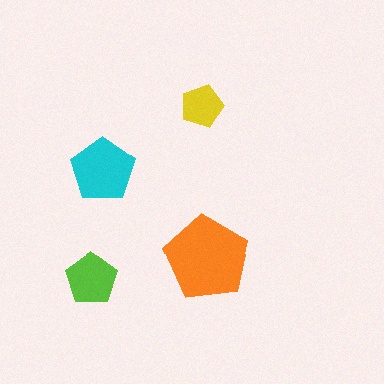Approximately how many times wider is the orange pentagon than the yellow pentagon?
About 2 times wider.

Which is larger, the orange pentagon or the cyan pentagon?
The orange one.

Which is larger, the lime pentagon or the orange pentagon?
The orange one.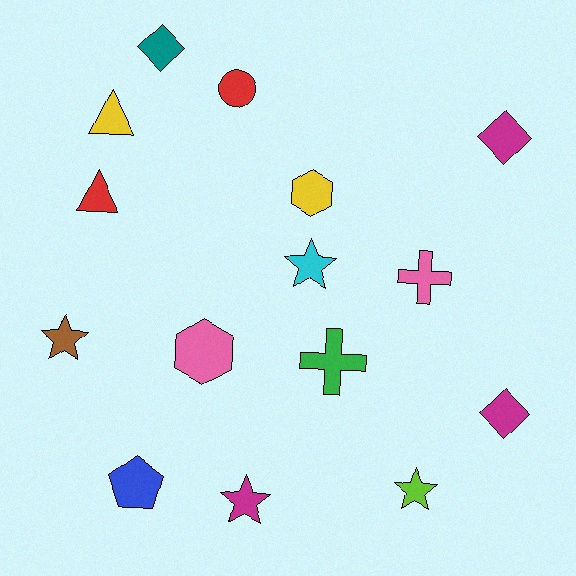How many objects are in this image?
There are 15 objects.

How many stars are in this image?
There are 4 stars.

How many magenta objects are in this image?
There are 3 magenta objects.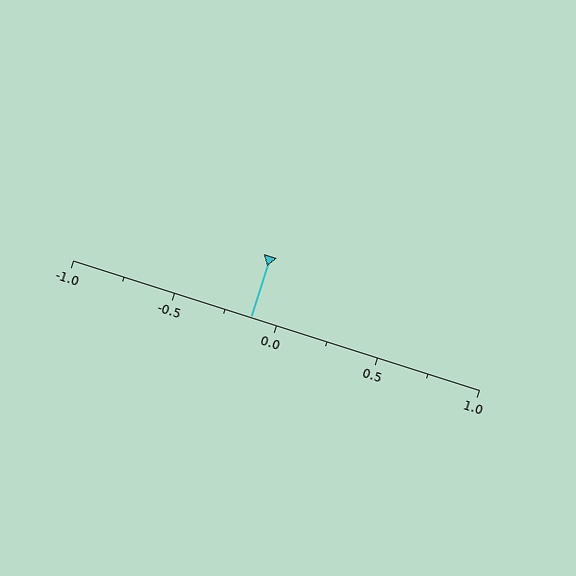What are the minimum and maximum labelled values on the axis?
The axis runs from -1.0 to 1.0.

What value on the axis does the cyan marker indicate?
The marker indicates approximately -0.12.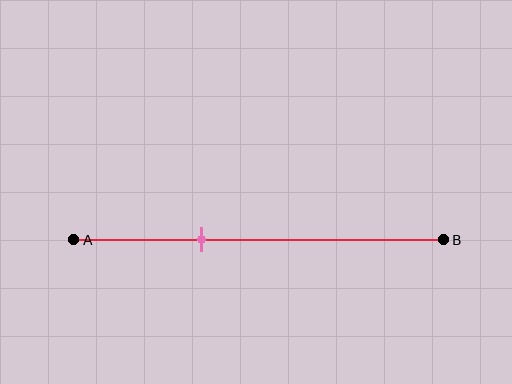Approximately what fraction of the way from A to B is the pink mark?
The pink mark is approximately 35% of the way from A to B.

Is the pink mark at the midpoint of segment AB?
No, the mark is at about 35% from A, not at the 50% midpoint.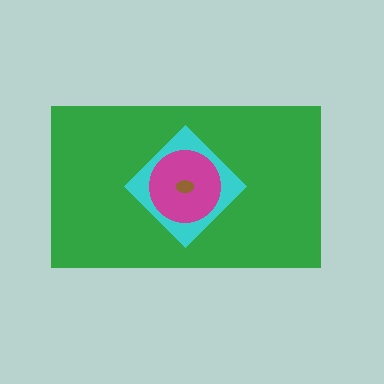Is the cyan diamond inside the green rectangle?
Yes.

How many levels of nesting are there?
4.